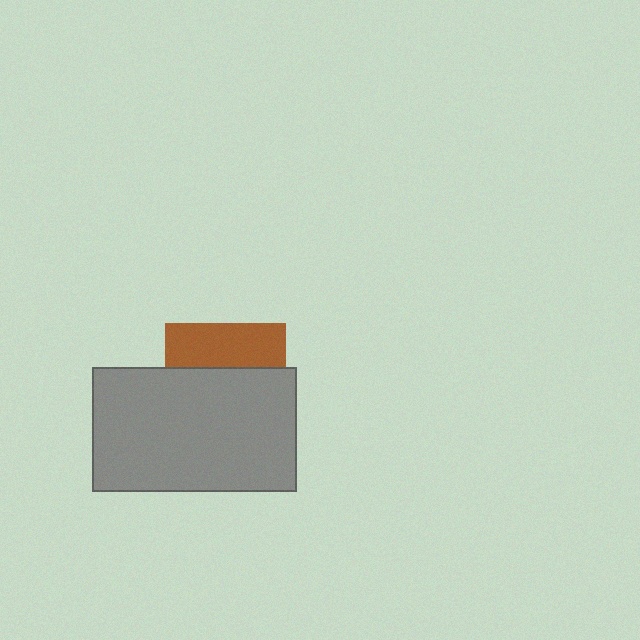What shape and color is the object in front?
The object in front is a gray rectangle.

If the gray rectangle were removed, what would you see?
You would see the complete brown square.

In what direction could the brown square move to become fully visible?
The brown square could move up. That would shift it out from behind the gray rectangle entirely.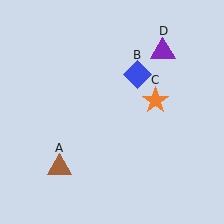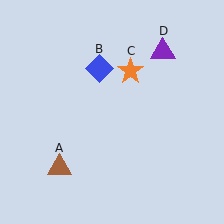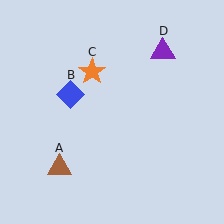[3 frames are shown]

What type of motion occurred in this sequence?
The blue diamond (object B), orange star (object C) rotated counterclockwise around the center of the scene.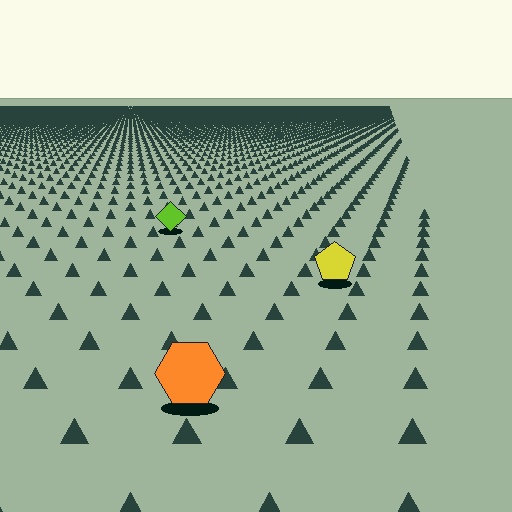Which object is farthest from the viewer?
The lime diamond is farthest from the viewer. It appears smaller and the ground texture around it is denser.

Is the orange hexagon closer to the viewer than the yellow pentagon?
Yes. The orange hexagon is closer — you can tell from the texture gradient: the ground texture is coarser near it.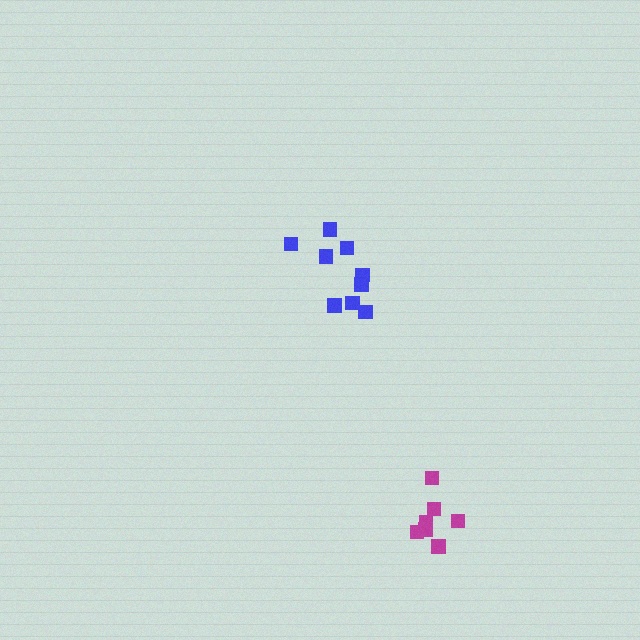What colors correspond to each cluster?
The clusters are colored: blue, magenta.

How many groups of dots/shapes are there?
There are 2 groups.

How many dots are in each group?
Group 1: 9 dots, Group 2: 7 dots (16 total).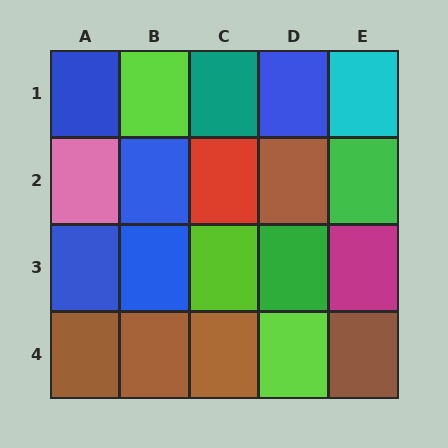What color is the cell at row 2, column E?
Green.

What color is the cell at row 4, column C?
Brown.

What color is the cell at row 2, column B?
Blue.